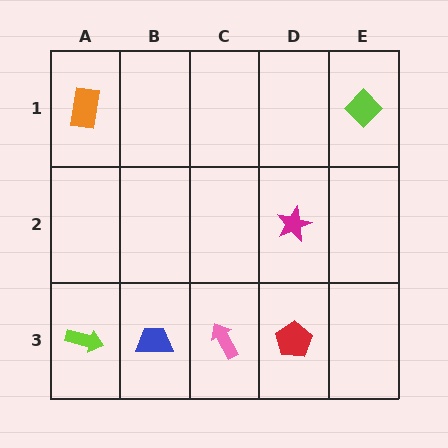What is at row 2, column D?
A magenta star.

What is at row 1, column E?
A lime diamond.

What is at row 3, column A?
A lime arrow.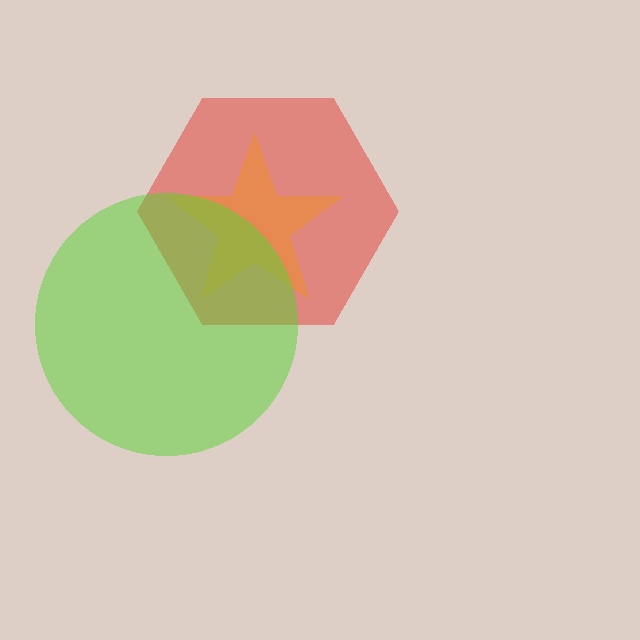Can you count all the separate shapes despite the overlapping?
Yes, there are 3 separate shapes.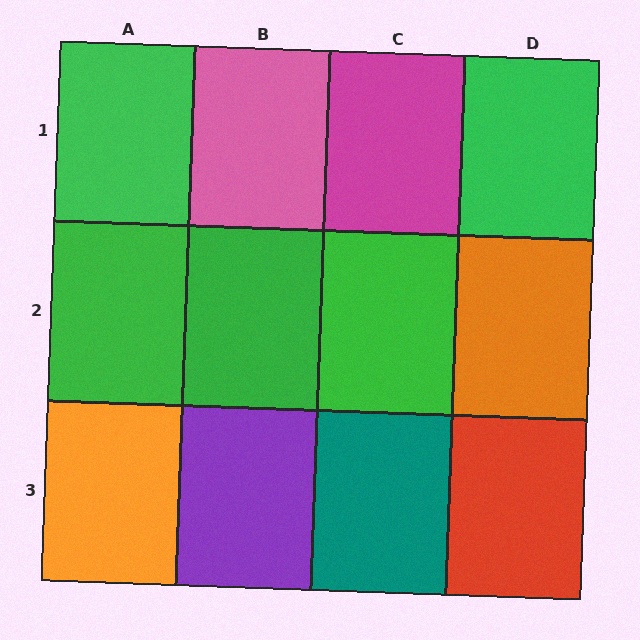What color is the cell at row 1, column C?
Magenta.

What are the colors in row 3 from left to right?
Orange, purple, teal, red.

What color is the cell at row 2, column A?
Green.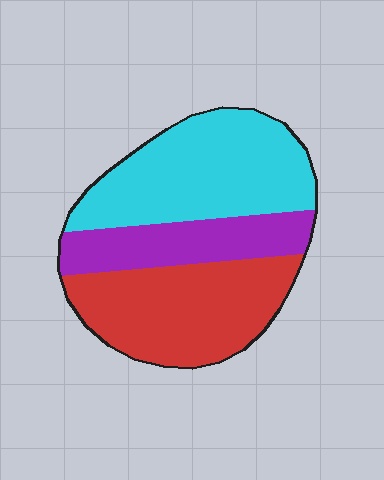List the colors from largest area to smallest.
From largest to smallest: cyan, red, purple.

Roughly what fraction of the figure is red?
Red covers around 35% of the figure.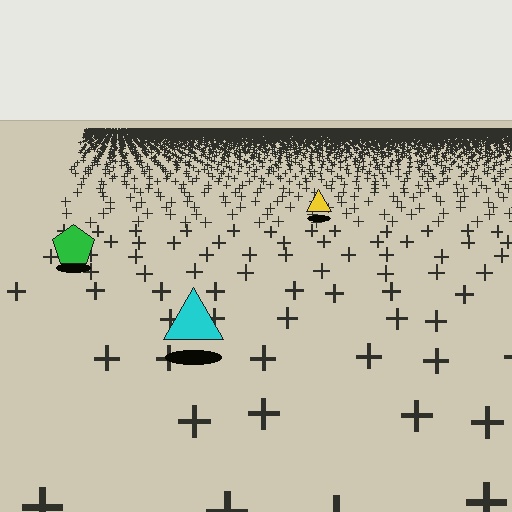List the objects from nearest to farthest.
From nearest to farthest: the cyan triangle, the green pentagon, the yellow triangle.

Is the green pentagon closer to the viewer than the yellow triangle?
Yes. The green pentagon is closer — you can tell from the texture gradient: the ground texture is coarser near it.